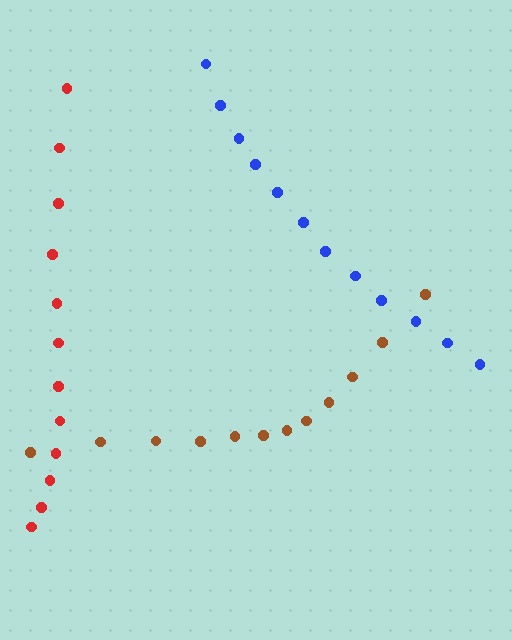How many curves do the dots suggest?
There are 3 distinct paths.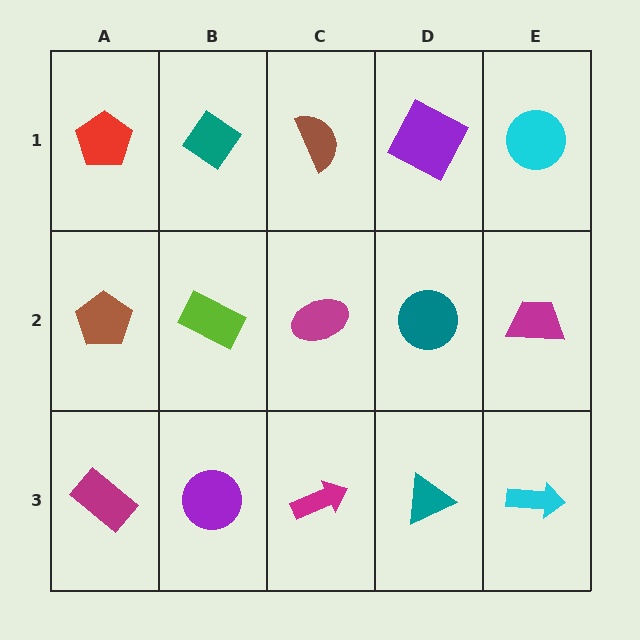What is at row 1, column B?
A teal diamond.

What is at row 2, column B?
A lime rectangle.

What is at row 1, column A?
A red pentagon.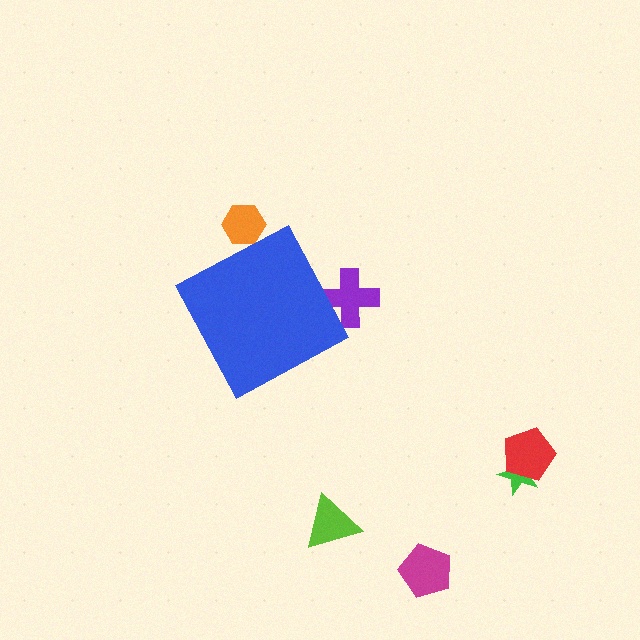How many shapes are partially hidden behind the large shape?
2 shapes are partially hidden.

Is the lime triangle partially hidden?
No, the lime triangle is fully visible.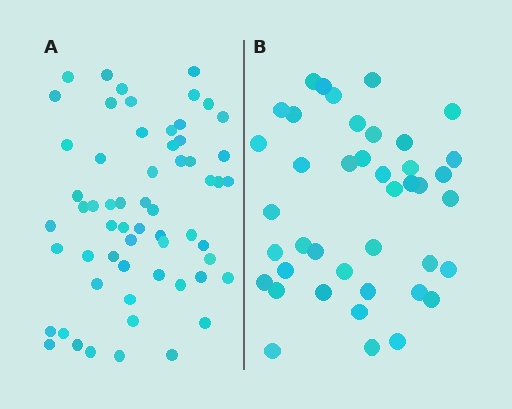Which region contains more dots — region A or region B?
Region A (the left region) has more dots.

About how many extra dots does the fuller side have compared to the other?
Region A has approximately 20 more dots than region B.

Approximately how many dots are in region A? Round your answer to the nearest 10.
About 60 dots.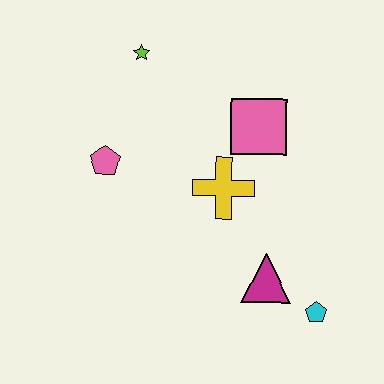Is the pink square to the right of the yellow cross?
Yes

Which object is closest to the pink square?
The yellow cross is closest to the pink square.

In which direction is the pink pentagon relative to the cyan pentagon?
The pink pentagon is to the left of the cyan pentagon.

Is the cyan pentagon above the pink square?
No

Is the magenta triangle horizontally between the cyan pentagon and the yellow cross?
Yes